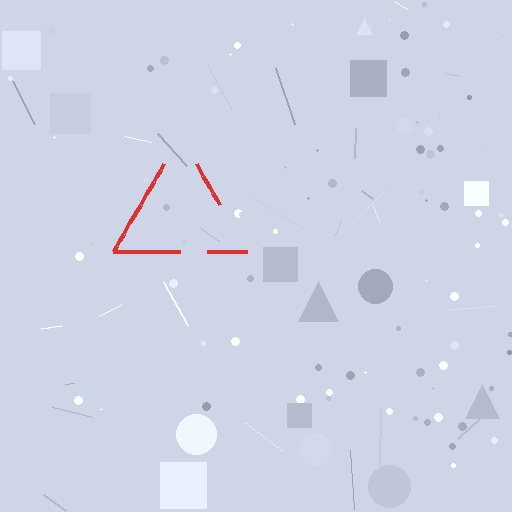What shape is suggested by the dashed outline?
The dashed outline suggests a triangle.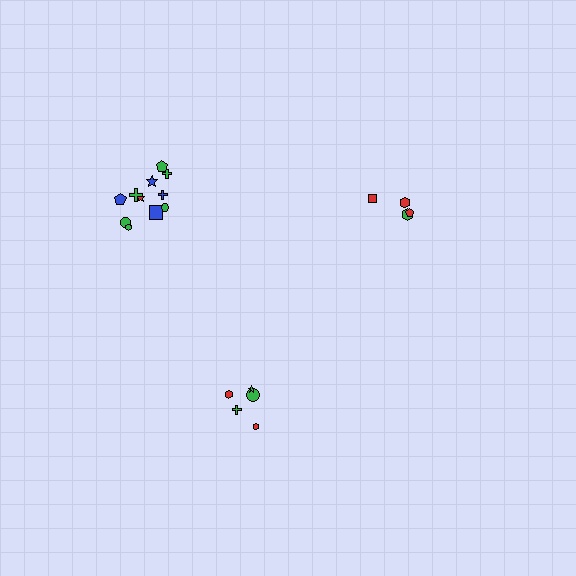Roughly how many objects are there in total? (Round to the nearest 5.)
Roughly 20 objects in total.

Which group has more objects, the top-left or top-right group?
The top-left group.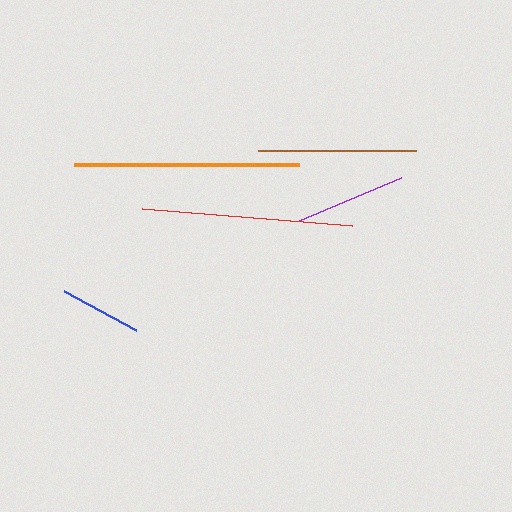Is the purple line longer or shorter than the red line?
The red line is longer than the purple line.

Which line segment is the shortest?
The blue line is the shortest at approximately 82 pixels.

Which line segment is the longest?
The orange line is the longest at approximately 224 pixels.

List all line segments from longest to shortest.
From longest to shortest: orange, red, brown, purple, blue.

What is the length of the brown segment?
The brown segment is approximately 159 pixels long.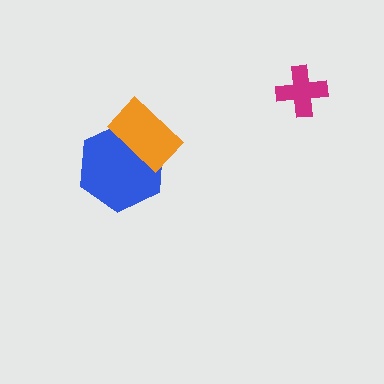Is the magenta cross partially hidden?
No, no other shape covers it.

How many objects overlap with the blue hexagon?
1 object overlaps with the blue hexagon.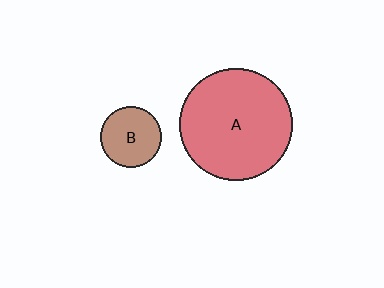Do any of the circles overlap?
No, none of the circles overlap.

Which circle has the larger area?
Circle A (red).